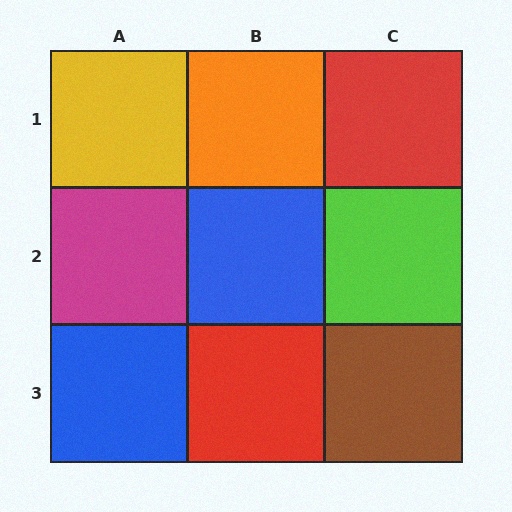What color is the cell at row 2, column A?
Magenta.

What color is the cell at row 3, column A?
Blue.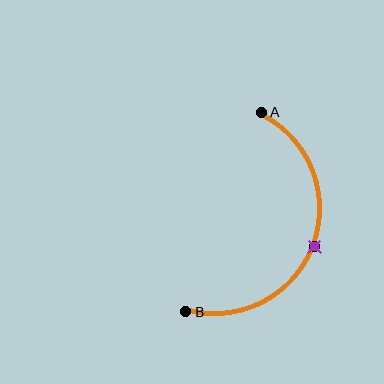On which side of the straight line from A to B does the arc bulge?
The arc bulges to the right of the straight line connecting A and B.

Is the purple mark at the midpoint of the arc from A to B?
Yes. The purple mark lies on the arc at equal arc-length from both A and B — it is the arc midpoint.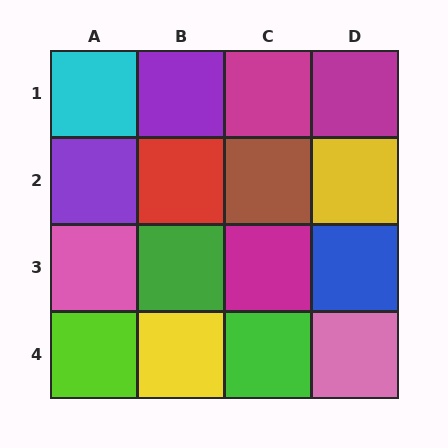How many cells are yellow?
2 cells are yellow.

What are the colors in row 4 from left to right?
Lime, yellow, green, pink.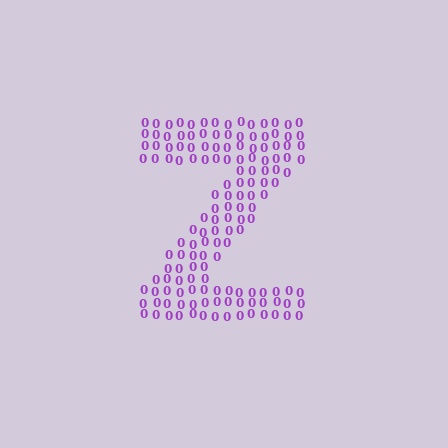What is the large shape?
The large shape is the letter Z.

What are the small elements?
The small elements are digit 0's.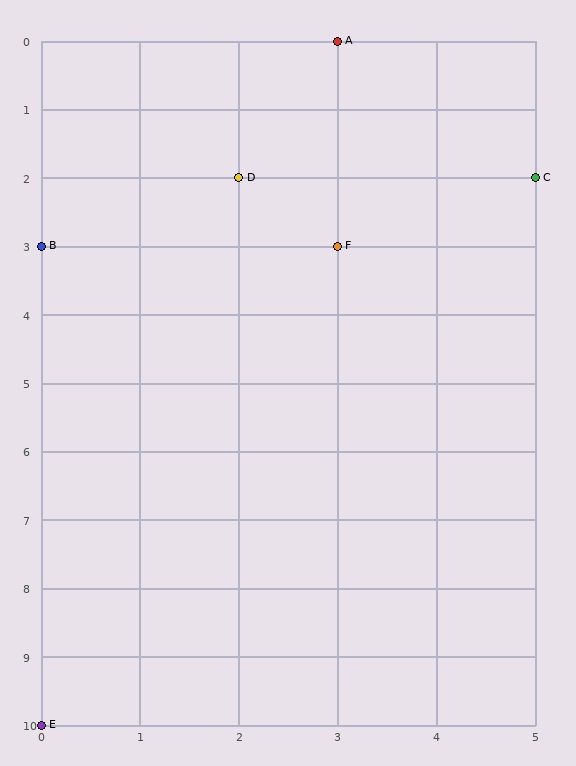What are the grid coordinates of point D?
Point D is at grid coordinates (2, 2).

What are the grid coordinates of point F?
Point F is at grid coordinates (3, 3).